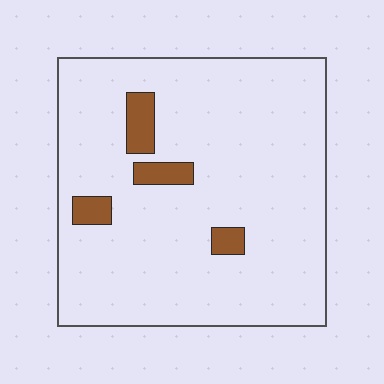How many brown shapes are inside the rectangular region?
4.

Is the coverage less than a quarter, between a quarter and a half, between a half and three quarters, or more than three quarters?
Less than a quarter.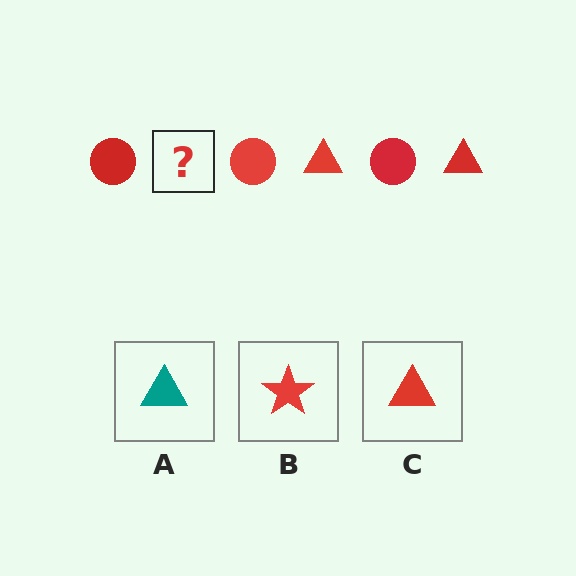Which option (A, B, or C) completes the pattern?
C.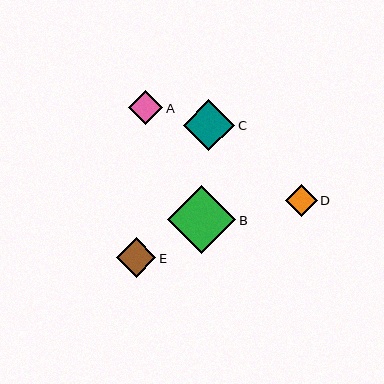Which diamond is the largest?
Diamond B is the largest with a size of approximately 68 pixels.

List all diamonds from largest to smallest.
From largest to smallest: B, C, E, A, D.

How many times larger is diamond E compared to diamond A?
Diamond E is approximately 1.2 times the size of diamond A.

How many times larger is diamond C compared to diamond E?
Diamond C is approximately 1.3 times the size of diamond E.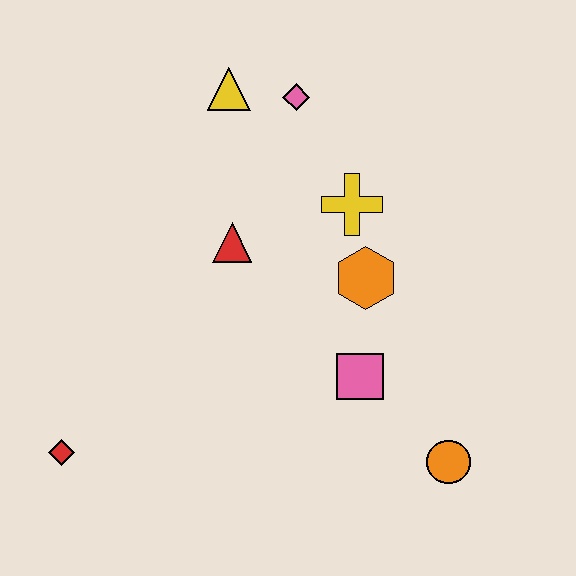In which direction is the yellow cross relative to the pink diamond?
The yellow cross is below the pink diamond.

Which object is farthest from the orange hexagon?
The red diamond is farthest from the orange hexagon.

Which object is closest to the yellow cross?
The orange hexagon is closest to the yellow cross.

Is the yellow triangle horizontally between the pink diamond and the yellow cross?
No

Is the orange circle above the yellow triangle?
No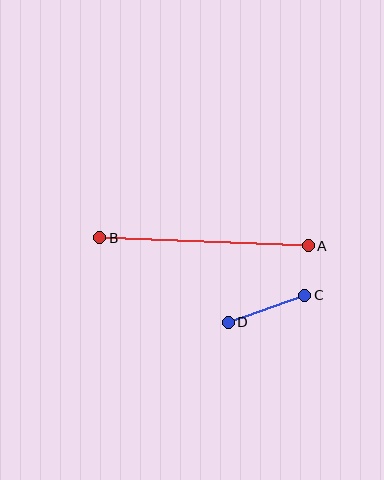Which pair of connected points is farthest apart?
Points A and B are farthest apart.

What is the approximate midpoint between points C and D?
The midpoint is at approximately (267, 309) pixels.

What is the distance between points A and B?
The distance is approximately 208 pixels.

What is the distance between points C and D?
The distance is approximately 81 pixels.